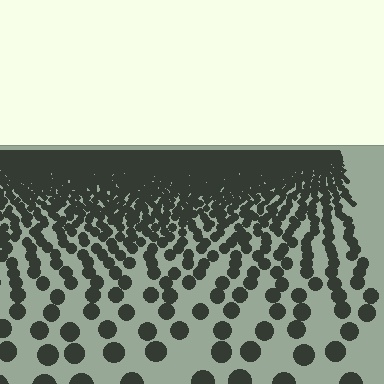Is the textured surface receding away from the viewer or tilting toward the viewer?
The surface is receding away from the viewer. Texture elements get smaller and denser toward the top.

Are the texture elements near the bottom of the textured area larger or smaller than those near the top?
Larger. Near the bottom, elements are closer to the viewer and appear at a bigger on-screen size.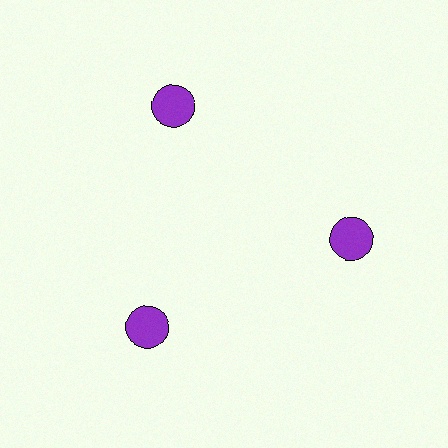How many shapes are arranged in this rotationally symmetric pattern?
There are 3 shapes, arranged in 3 groups of 1.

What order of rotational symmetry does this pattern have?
This pattern has 3-fold rotational symmetry.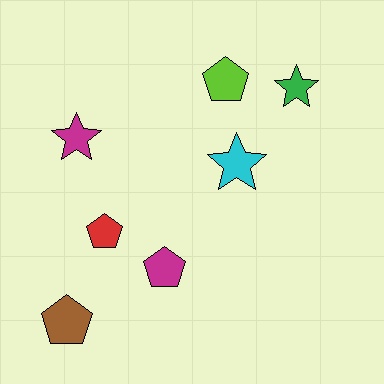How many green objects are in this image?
There is 1 green object.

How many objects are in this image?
There are 7 objects.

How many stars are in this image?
There are 3 stars.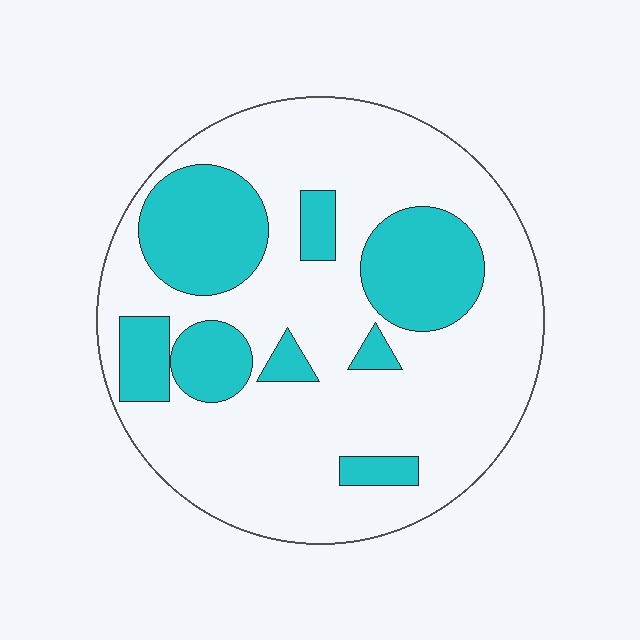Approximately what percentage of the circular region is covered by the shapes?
Approximately 30%.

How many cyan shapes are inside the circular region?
8.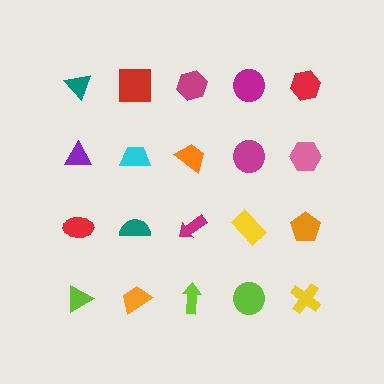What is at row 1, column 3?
A magenta hexagon.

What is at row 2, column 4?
A magenta circle.